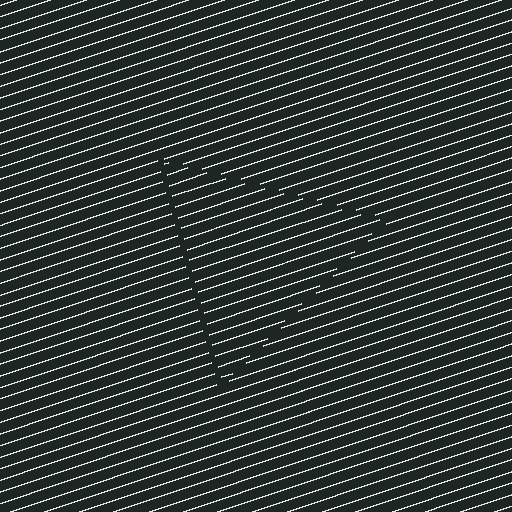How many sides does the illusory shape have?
3 sides — the line-ends trace a triangle.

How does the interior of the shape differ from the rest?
The interior of the shape contains the same grating, shifted by half a period — the contour is defined by the phase discontinuity where line-ends from the inner and outer gratings abut.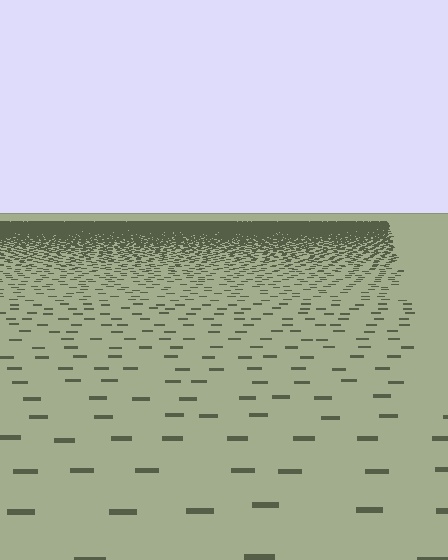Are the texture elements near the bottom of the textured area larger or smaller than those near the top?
Larger. Near the bottom, elements are closer to the viewer and appear at a bigger on-screen size.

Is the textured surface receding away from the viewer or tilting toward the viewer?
The surface is receding away from the viewer. Texture elements get smaller and denser toward the top.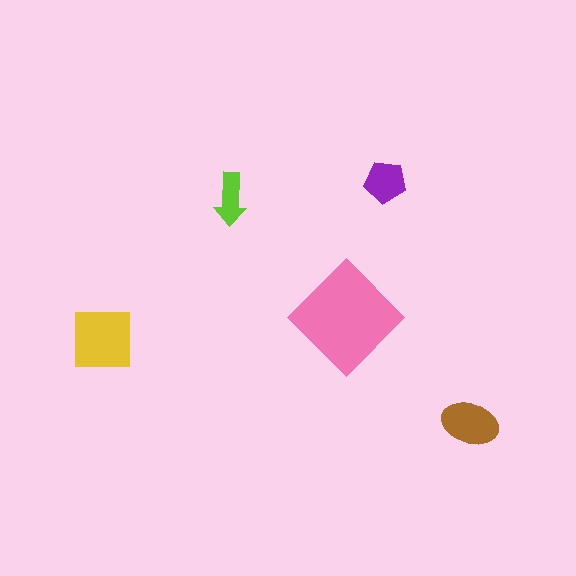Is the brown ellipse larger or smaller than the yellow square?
Smaller.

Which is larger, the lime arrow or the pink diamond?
The pink diamond.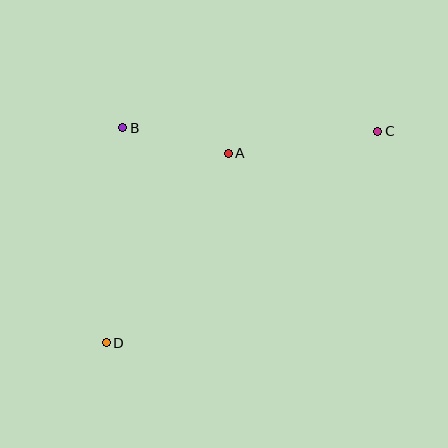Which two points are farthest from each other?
Points C and D are farthest from each other.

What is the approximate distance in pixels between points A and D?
The distance between A and D is approximately 225 pixels.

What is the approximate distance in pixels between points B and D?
The distance between B and D is approximately 216 pixels.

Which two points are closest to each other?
Points A and B are closest to each other.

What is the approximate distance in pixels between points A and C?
The distance between A and C is approximately 151 pixels.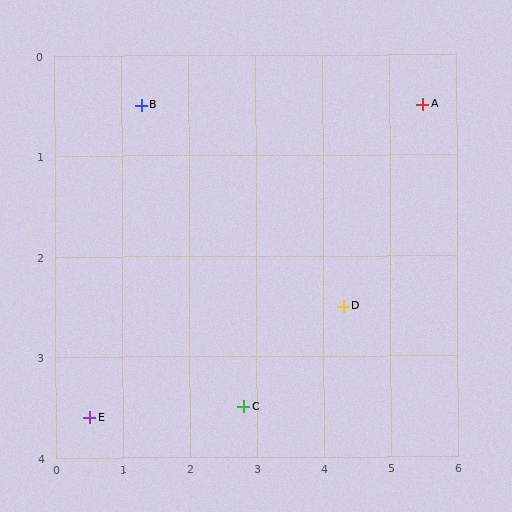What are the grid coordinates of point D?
Point D is at approximately (4.3, 2.5).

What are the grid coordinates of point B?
Point B is at approximately (1.3, 0.5).